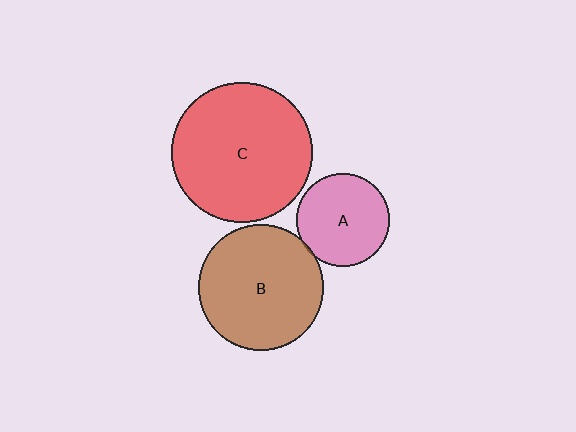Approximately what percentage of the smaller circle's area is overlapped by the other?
Approximately 5%.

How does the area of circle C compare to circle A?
Approximately 2.3 times.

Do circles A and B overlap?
Yes.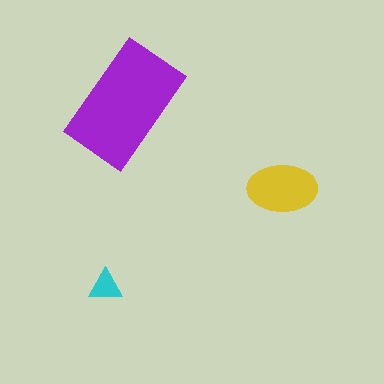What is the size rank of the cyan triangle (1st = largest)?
3rd.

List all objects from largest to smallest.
The purple rectangle, the yellow ellipse, the cyan triangle.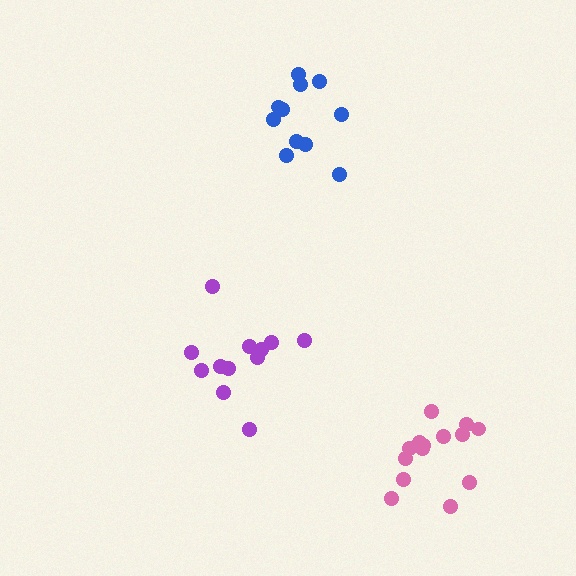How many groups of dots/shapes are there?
There are 3 groups.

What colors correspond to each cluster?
The clusters are colored: purple, pink, blue.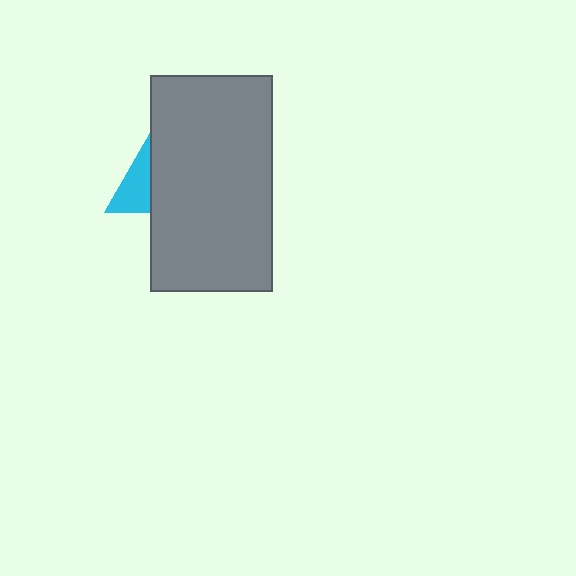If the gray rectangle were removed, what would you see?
You would see the complete cyan triangle.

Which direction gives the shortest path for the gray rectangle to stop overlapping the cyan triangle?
Moving right gives the shortest separation.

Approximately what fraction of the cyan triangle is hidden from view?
Roughly 65% of the cyan triangle is hidden behind the gray rectangle.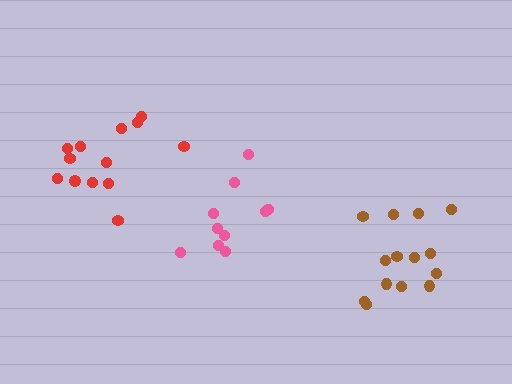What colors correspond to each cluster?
The clusters are colored: pink, red, brown.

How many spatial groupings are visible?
There are 3 spatial groupings.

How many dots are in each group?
Group 1: 11 dots, Group 2: 13 dots, Group 3: 14 dots (38 total).